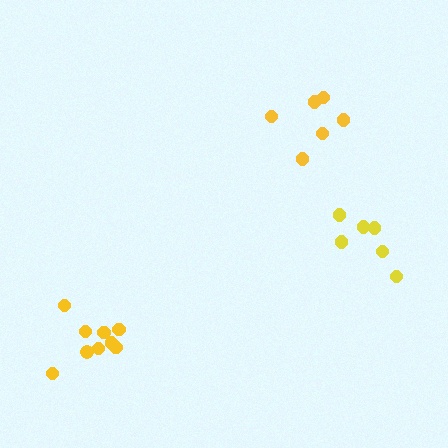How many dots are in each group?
Group 1: 6 dots, Group 2: 6 dots, Group 3: 9 dots (21 total).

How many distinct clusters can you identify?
There are 3 distinct clusters.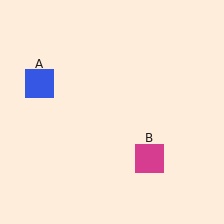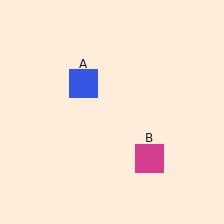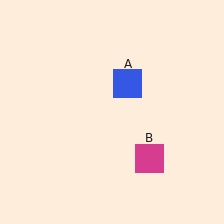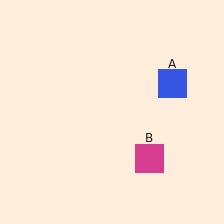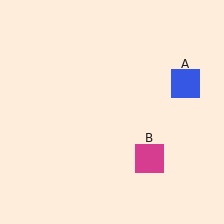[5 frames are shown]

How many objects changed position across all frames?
1 object changed position: blue square (object A).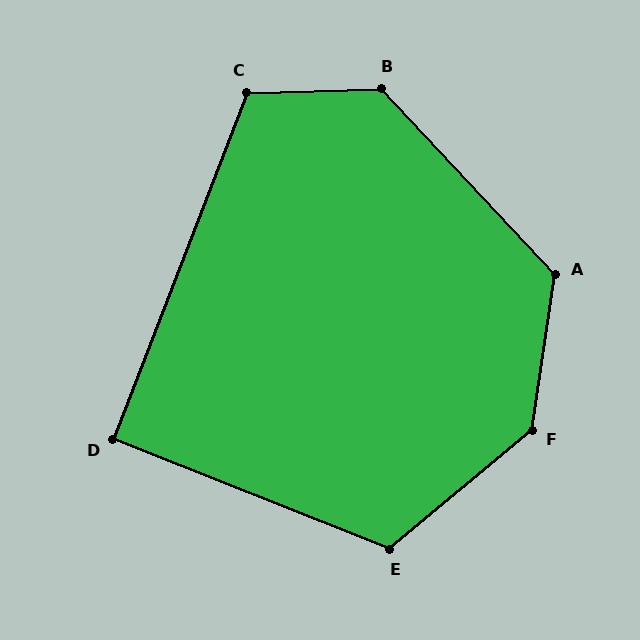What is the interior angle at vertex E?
Approximately 119 degrees (obtuse).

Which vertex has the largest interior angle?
F, at approximately 138 degrees.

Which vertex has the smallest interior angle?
D, at approximately 91 degrees.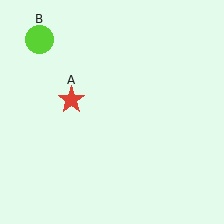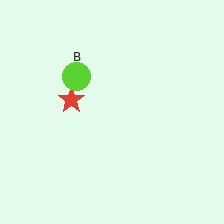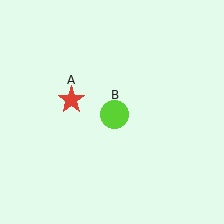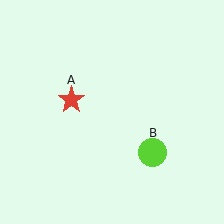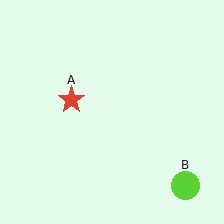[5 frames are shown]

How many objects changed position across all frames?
1 object changed position: lime circle (object B).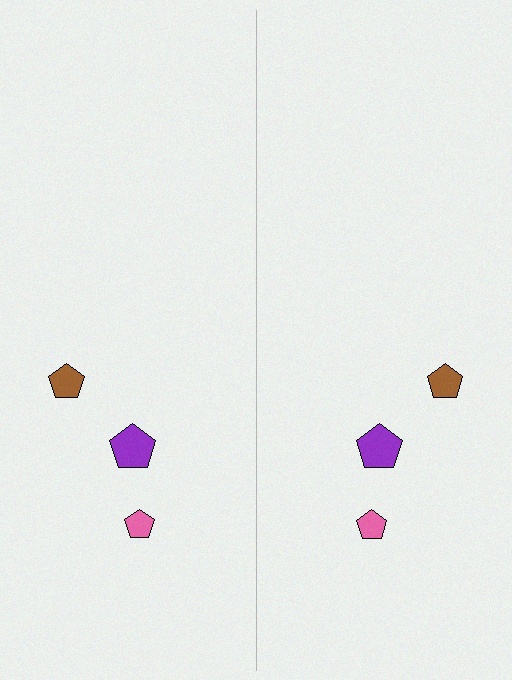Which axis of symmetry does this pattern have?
The pattern has a vertical axis of symmetry running through the center of the image.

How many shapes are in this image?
There are 6 shapes in this image.